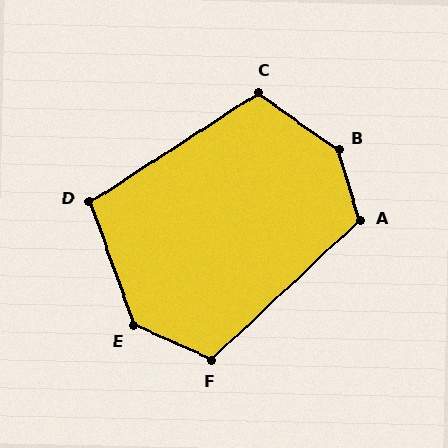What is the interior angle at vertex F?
Approximately 113 degrees (obtuse).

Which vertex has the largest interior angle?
B, at approximately 143 degrees.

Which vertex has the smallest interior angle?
D, at approximately 104 degrees.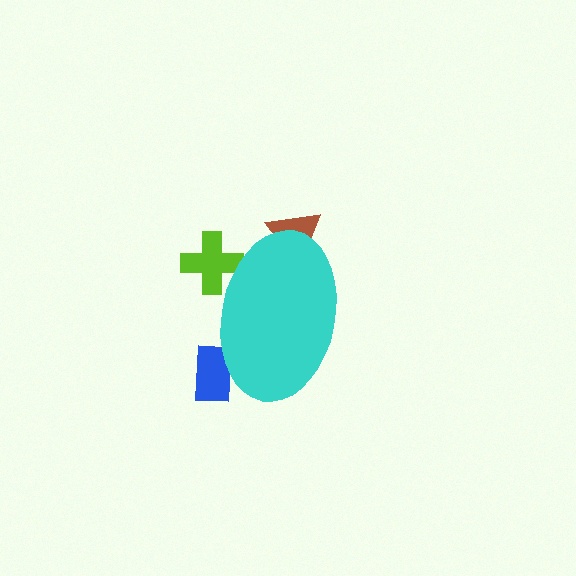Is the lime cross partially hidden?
Yes, the lime cross is partially hidden behind the cyan ellipse.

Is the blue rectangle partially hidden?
Yes, the blue rectangle is partially hidden behind the cyan ellipse.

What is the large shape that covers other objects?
A cyan ellipse.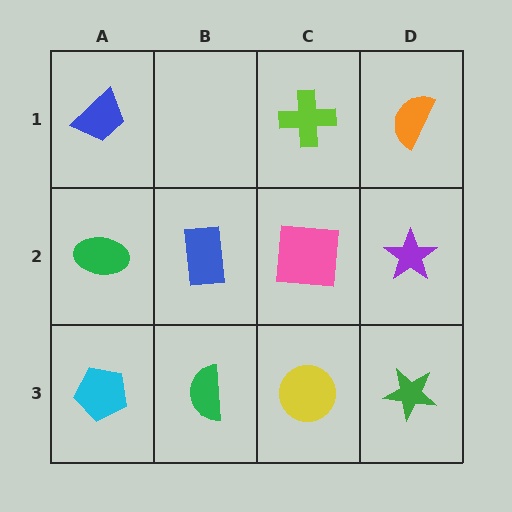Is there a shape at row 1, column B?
No, that cell is empty.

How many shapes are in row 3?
4 shapes.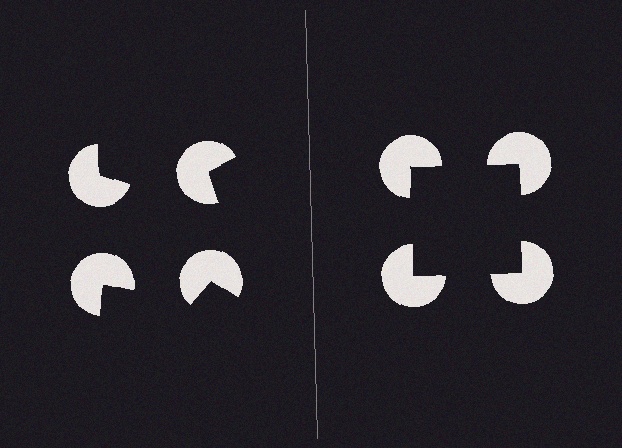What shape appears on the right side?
An illusory square.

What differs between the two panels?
The pac-man discs are positioned identically on both sides; only the wedge orientations differ. On the right they align to a square; on the left they are misaligned.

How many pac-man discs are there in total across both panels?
8 — 4 on each side.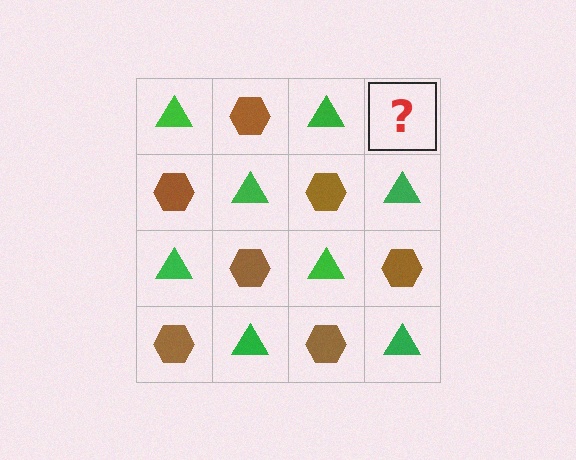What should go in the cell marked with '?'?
The missing cell should contain a brown hexagon.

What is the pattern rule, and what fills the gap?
The rule is that it alternates green triangle and brown hexagon in a checkerboard pattern. The gap should be filled with a brown hexagon.